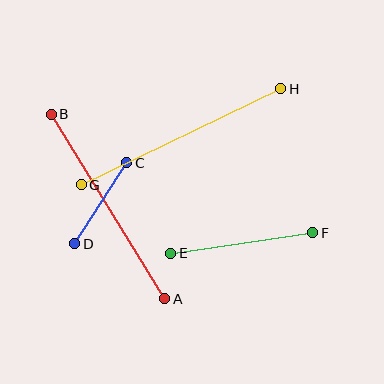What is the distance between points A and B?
The distance is approximately 217 pixels.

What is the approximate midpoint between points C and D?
The midpoint is at approximately (101, 203) pixels.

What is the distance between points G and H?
The distance is approximately 221 pixels.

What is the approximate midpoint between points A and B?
The midpoint is at approximately (108, 206) pixels.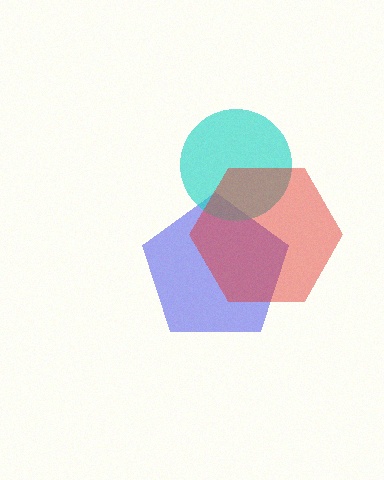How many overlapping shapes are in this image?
There are 3 overlapping shapes in the image.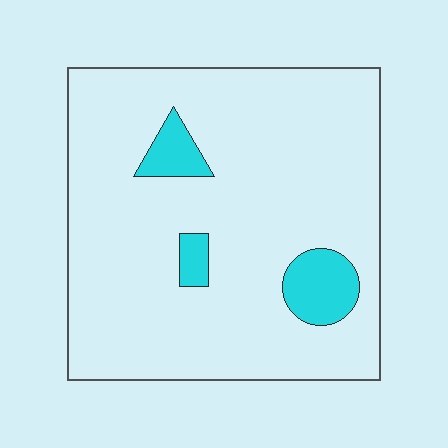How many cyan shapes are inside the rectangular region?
3.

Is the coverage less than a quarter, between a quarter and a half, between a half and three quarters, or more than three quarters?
Less than a quarter.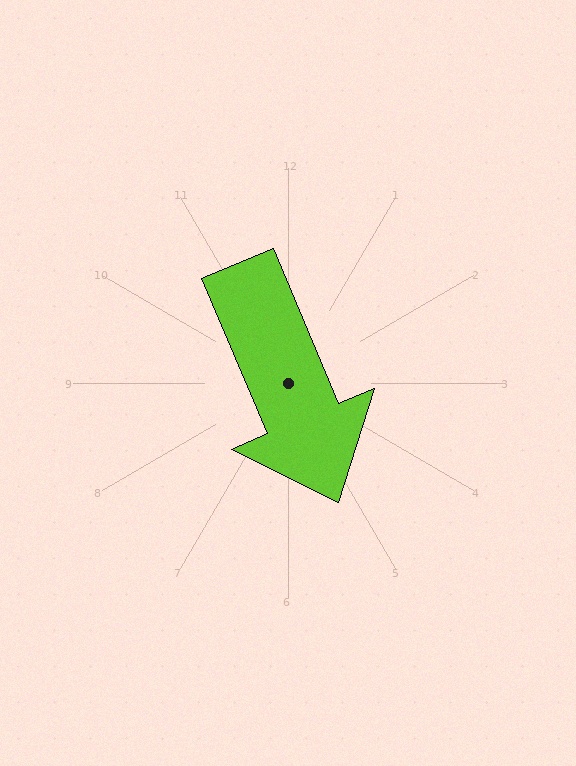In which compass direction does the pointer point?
Southeast.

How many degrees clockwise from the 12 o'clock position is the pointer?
Approximately 157 degrees.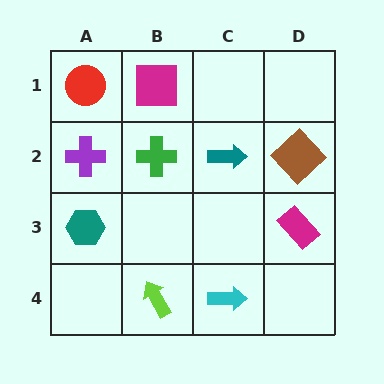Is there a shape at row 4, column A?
No, that cell is empty.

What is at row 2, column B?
A green cross.